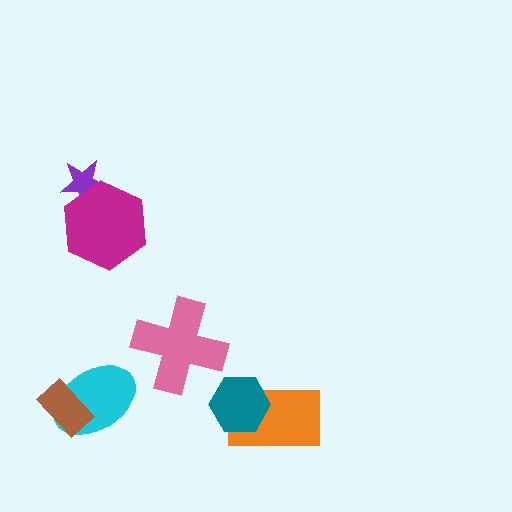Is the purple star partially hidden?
Yes, it is partially covered by another shape.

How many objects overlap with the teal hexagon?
1 object overlaps with the teal hexagon.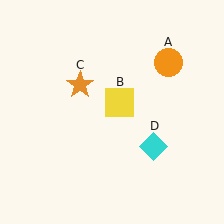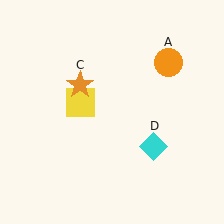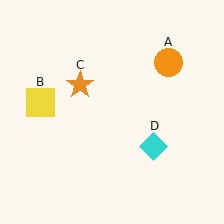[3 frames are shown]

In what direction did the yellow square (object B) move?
The yellow square (object B) moved left.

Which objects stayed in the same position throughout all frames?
Orange circle (object A) and orange star (object C) and cyan diamond (object D) remained stationary.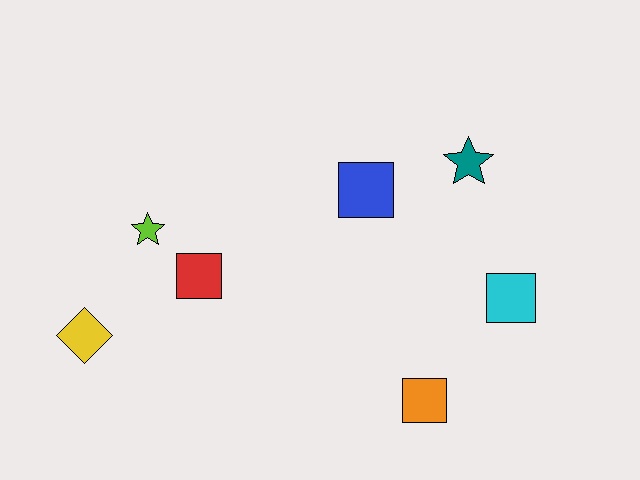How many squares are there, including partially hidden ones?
There are 4 squares.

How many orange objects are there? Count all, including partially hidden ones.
There is 1 orange object.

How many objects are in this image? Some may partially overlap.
There are 7 objects.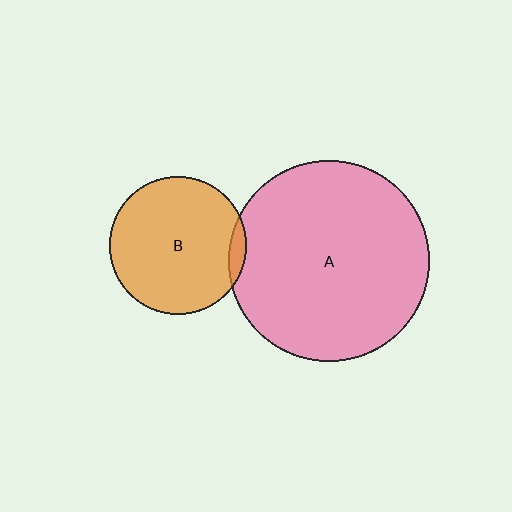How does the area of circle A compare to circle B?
Approximately 2.1 times.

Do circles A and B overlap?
Yes.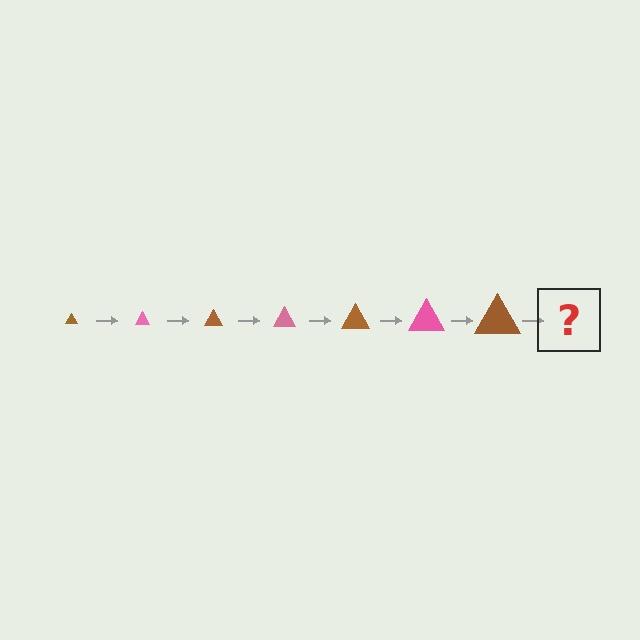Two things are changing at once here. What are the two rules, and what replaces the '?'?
The two rules are that the triangle grows larger each step and the color cycles through brown and pink. The '?' should be a pink triangle, larger than the previous one.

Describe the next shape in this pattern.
It should be a pink triangle, larger than the previous one.